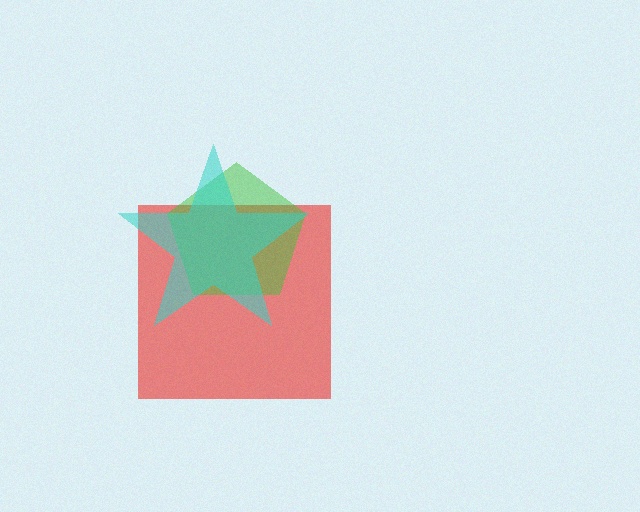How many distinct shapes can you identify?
There are 3 distinct shapes: a red square, a green pentagon, a cyan star.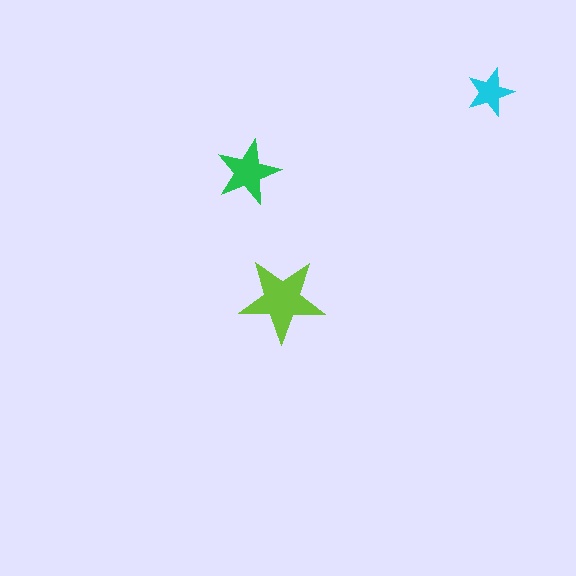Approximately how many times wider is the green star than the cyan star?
About 1.5 times wider.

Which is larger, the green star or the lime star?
The lime one.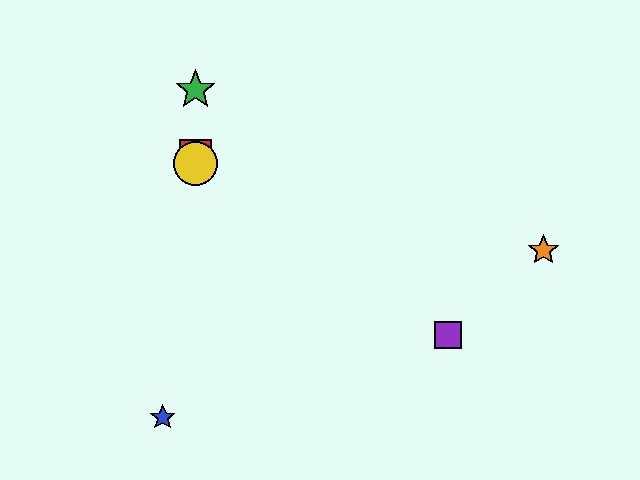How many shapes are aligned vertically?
3 shapes (the red square, the green star, the yellow circle) are aligned vertically.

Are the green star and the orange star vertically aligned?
No, the green star is at x≈195 and the orange star is at x≈543.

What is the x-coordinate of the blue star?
The blue star is at x≈163.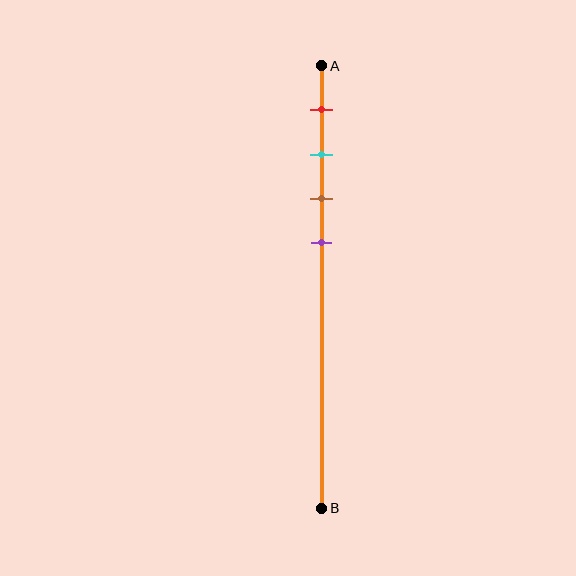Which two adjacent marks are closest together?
The cyan and brown marks are the closest adjacent pair.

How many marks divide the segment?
There are 4 marks dividing the segment.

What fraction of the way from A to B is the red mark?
The red mark is approximately 10% (0.1) of the way from A to B.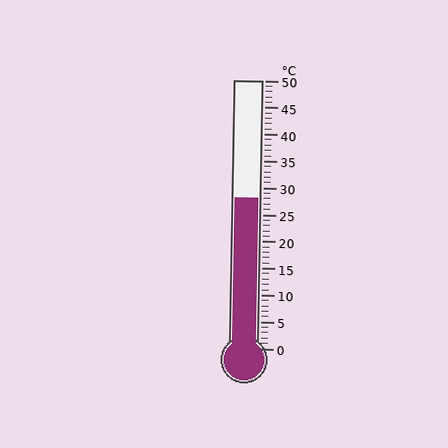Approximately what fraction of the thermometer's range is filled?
The thermometer is filled to approximately 55% of its range.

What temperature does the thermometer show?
The thermometer shows approximately 28°C.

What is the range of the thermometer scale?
The thermometer scale ranges from 0°C to 50°C.